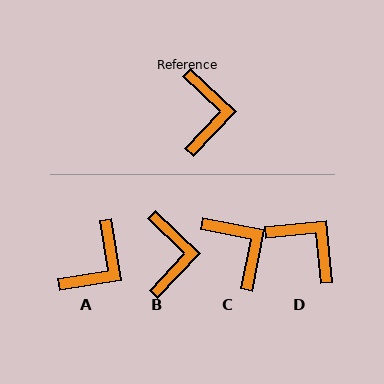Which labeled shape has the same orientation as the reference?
B.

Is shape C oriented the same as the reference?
No, it is off by about 33 degrees.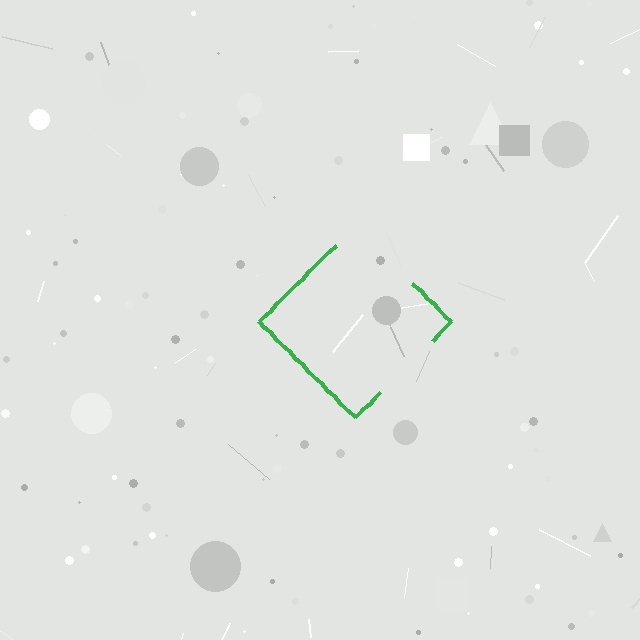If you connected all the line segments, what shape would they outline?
They would outline a diamond.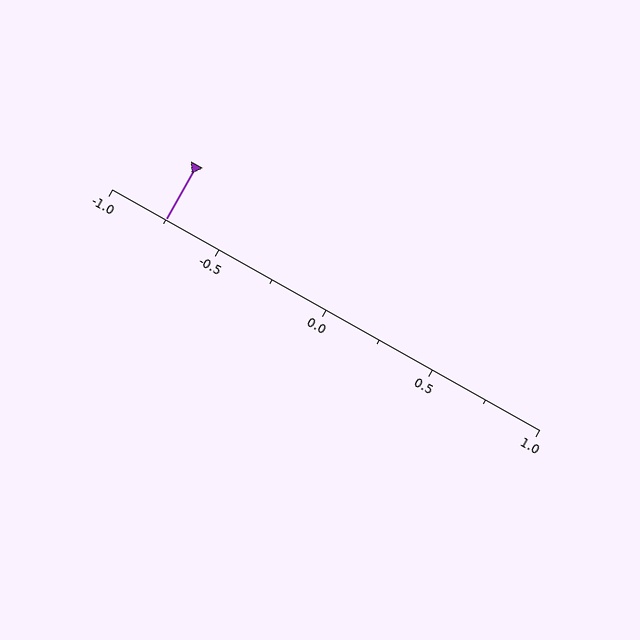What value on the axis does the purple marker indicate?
The marker indicates approximately -0.75.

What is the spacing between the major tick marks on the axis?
The major ticks are spaced 0.5 apart.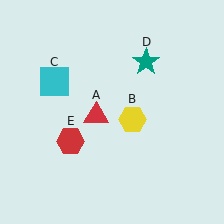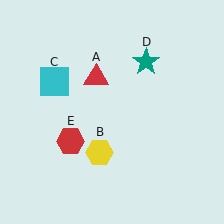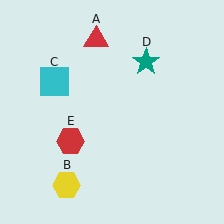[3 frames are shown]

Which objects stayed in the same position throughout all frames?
Cyan square (object C) and teal star (object D) and red hexagon (object E) remained stationary.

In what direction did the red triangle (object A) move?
The red triangle (object A) moved up.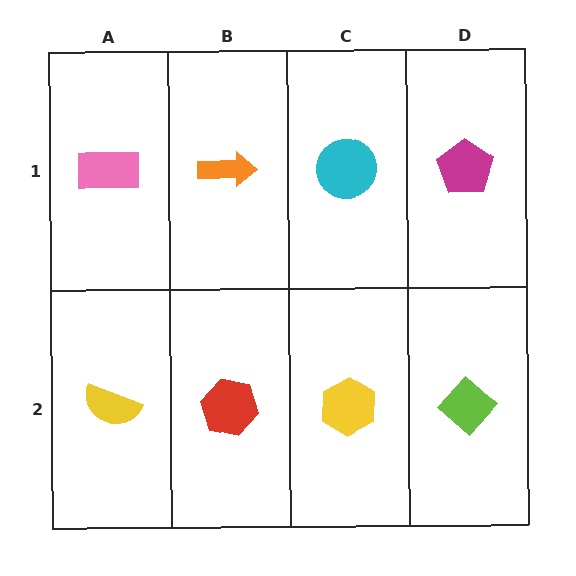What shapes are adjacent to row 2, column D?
A magenta pentagon (row 1, column D), a yellow hexagon (row 2, column C).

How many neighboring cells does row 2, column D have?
2.